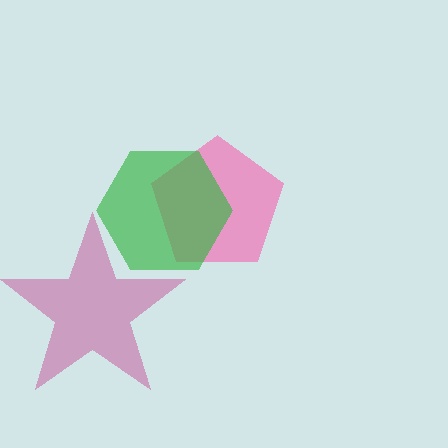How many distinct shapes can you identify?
There are 3 distinct shapes: a pink pentagon, a magenta star, a green hexagon.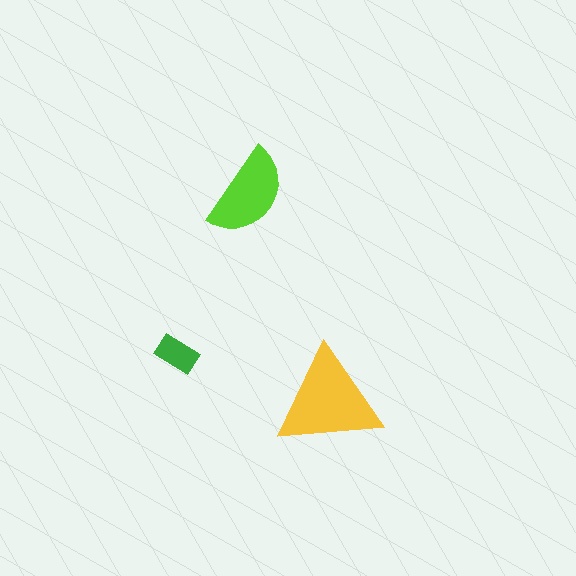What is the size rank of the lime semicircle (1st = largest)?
2nd.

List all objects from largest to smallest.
The yellow triangle, the lime semicircle, the green rectangle.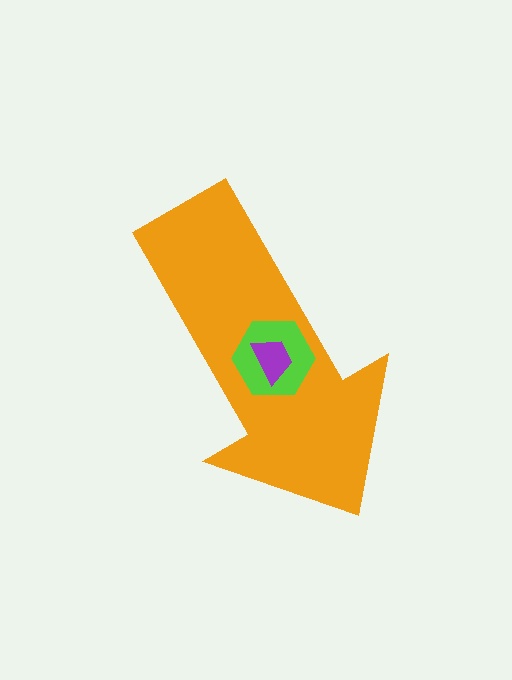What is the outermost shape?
The orange arrow.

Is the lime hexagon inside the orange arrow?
Yes.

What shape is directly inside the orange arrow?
The lime hexagon.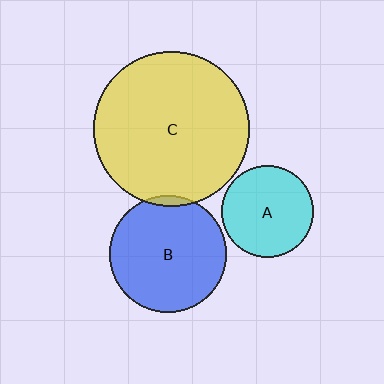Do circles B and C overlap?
Yes.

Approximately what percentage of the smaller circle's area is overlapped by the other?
Approximately 5%.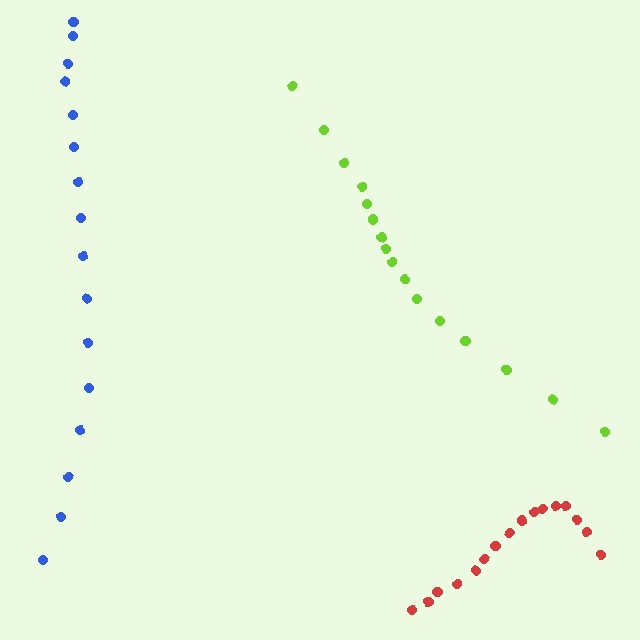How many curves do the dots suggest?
There are 3 distinct paths.